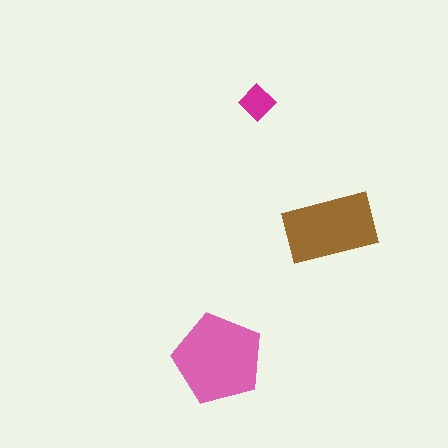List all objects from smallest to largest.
The magenta diamond, the brown rectangle, the pink pentagon.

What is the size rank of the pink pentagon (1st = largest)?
1st.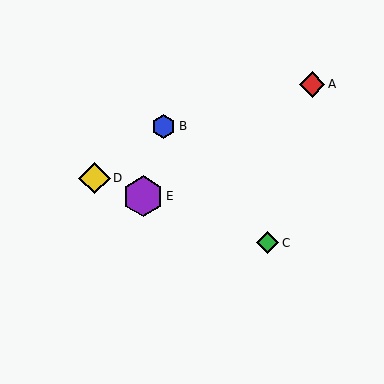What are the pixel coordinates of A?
Object A is at (312, 84).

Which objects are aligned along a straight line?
Objects C, D, E are aligned along a straight line.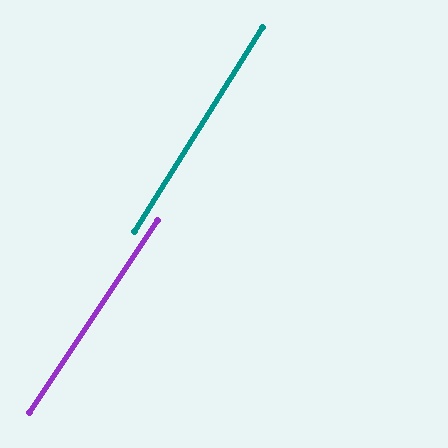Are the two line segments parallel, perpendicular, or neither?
Parallel — their directions differ by only 1.7°.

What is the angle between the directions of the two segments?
Approximately 2 degrees.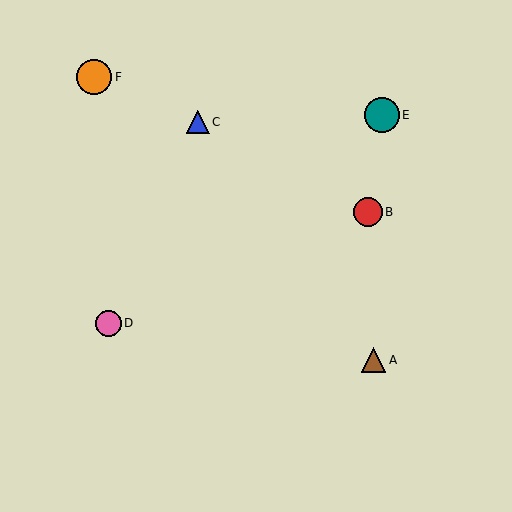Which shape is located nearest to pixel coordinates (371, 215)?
The red circle (labeled B) at (368, 212) is nearest to that location.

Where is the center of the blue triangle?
The center of the blue triangle is at (198, 122).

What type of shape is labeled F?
Shape F is an orange circle.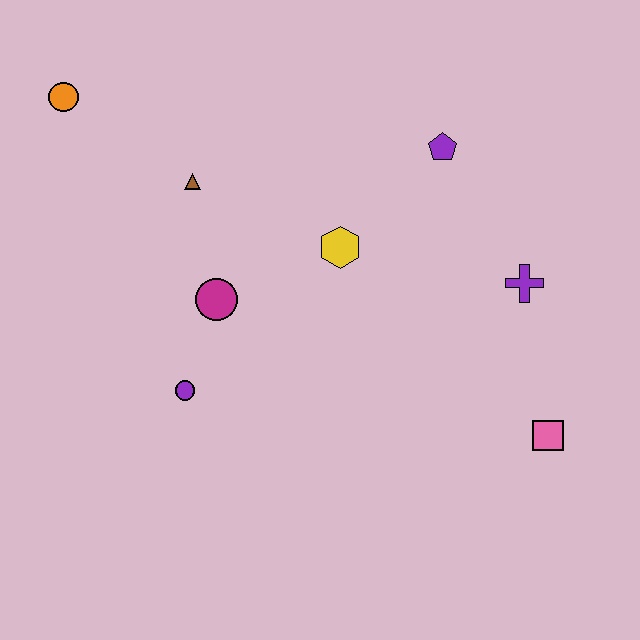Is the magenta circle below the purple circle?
No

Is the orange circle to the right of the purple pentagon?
No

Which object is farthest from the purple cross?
The orange circle is farthest from the purple cross.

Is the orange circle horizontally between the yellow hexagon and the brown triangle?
No